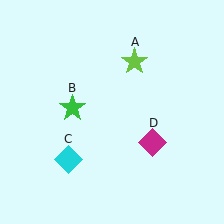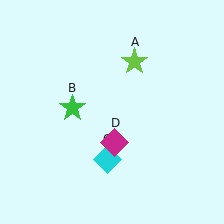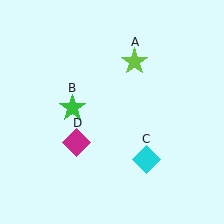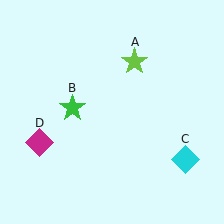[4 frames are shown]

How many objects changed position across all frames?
2 objects changed position: cyan diamond (object C), magenta diamond (object D).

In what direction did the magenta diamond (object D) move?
The magenta diamond (object D) moved left.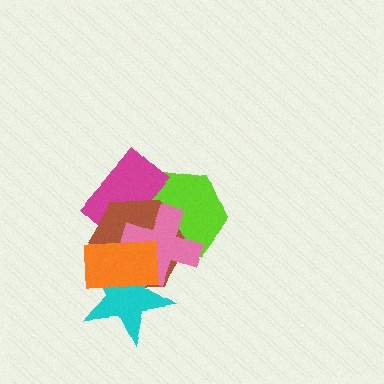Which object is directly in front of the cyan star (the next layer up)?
The pink cross is directly in front of the cyan star.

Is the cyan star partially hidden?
Yes, it is partially covered by another shape.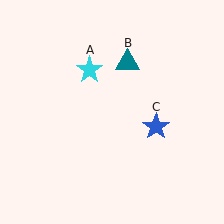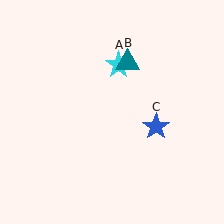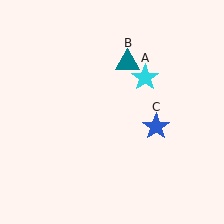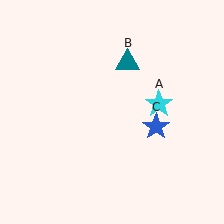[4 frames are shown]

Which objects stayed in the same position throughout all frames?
Teal triangle (object B) and blue star (object C) remained stationary.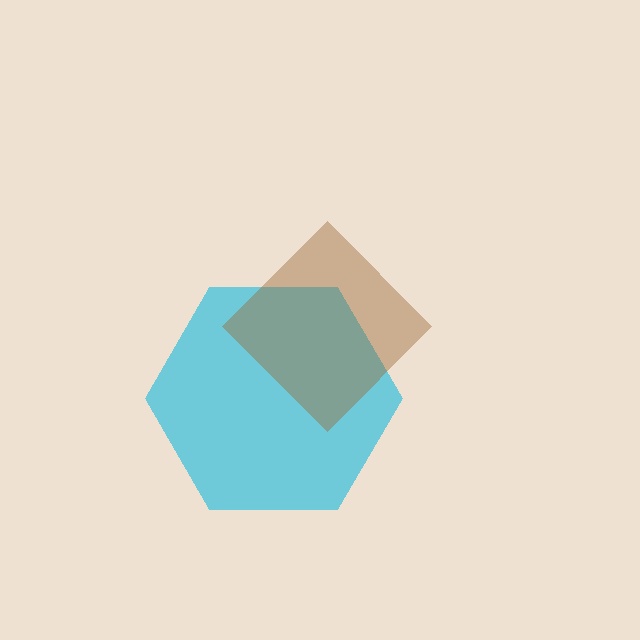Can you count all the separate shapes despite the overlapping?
Yes, there are 2 separate shapes.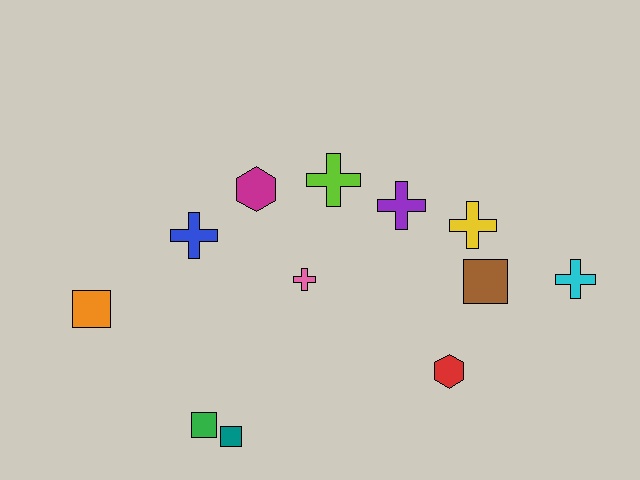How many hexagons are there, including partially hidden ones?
There are 2 hexagons.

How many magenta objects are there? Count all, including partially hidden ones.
There is 1 magenta object.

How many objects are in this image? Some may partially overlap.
There are 12 objects.